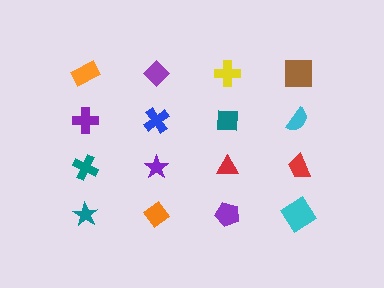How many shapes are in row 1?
4 shapes.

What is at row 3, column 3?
A red triangle.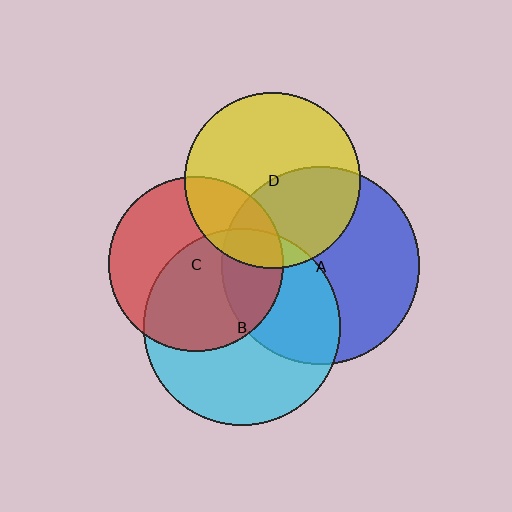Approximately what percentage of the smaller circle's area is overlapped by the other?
Approximately 40%.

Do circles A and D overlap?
Yes.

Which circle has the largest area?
Circle A (blue).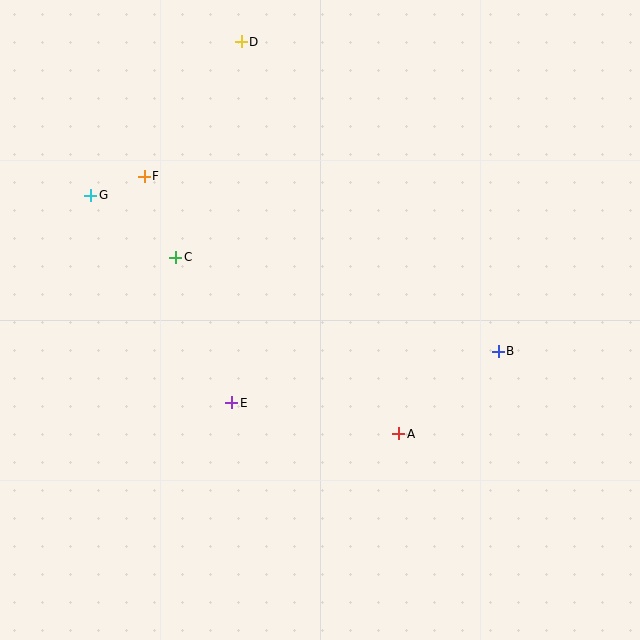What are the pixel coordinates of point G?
Point G is at (91, 195).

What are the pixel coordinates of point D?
Point D is at (241, 42).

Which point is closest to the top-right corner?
Point B is closest to the top-right corner.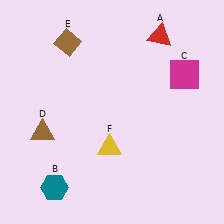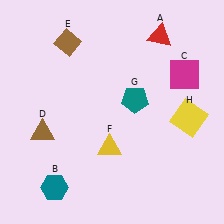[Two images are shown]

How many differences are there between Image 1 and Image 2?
There are 2 differences between the two images.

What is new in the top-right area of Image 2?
A teal pentagon (G) was added in the top-right area of Image 2.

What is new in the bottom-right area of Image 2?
A yellow square (H) was added in the bottom-right area of Image 2.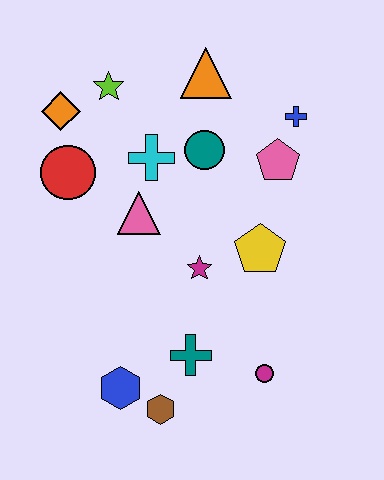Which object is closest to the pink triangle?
The cyan cross is closest to the pink triangle.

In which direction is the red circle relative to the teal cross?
The red circle is above the teal cross.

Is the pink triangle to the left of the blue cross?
Yes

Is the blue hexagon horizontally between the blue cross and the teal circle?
No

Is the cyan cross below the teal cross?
No